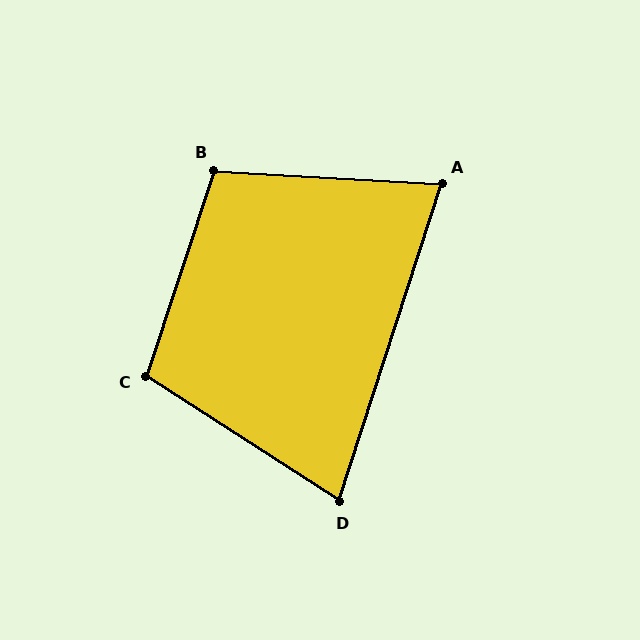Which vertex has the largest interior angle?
B, at approximately 105 degrees.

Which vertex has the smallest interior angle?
D, at approximately 75 degrees.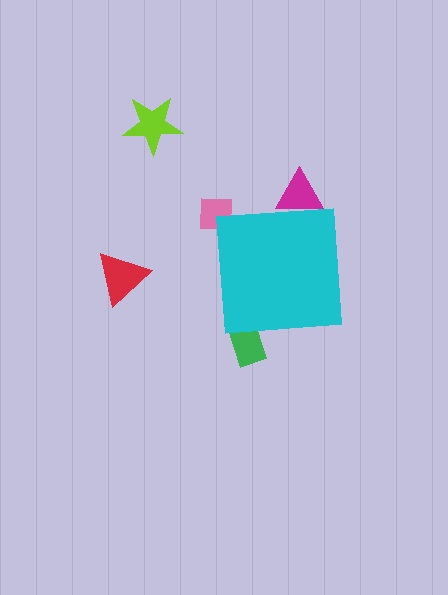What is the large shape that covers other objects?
A cyan square.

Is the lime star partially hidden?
No, the lime star is fully visible.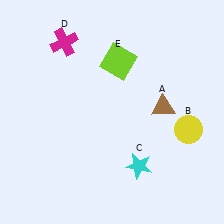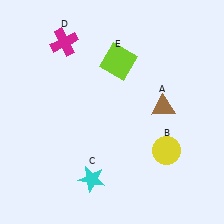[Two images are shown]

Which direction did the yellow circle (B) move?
The yellow circle (B) moved left.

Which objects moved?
The objects that moved are: the yellow circle (B), the cyan star (C).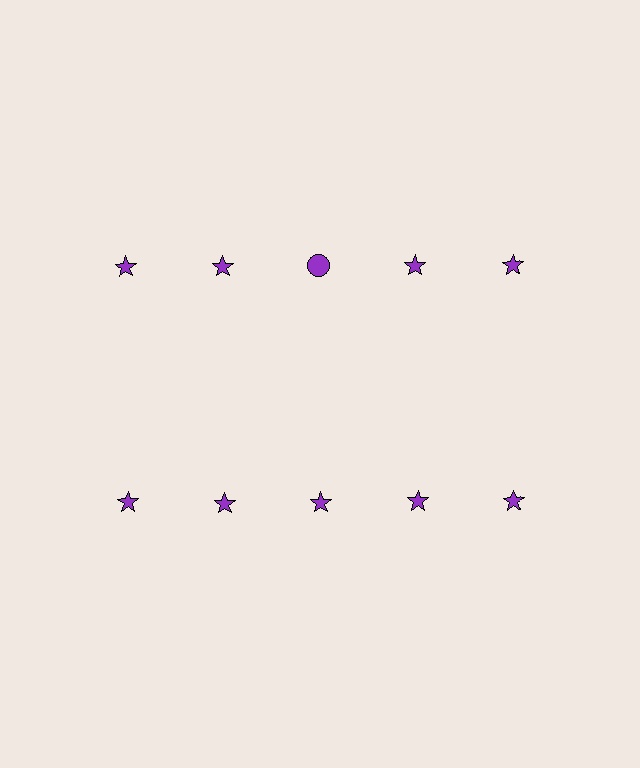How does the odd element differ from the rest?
It has a different shape: circle instead of star.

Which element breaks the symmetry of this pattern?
The purple circle in the top row, center column breaks the symmetry. All other shapes are purple stars.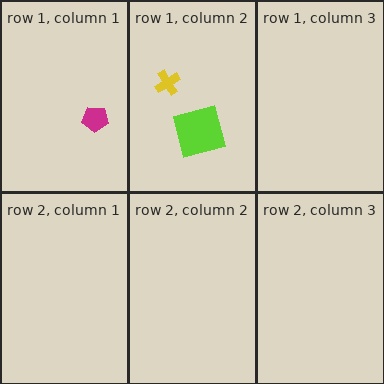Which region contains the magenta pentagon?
The row 1, column 1 region.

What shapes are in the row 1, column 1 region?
The magenta pentagon.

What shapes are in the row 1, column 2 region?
The lime square, the yellow cross.